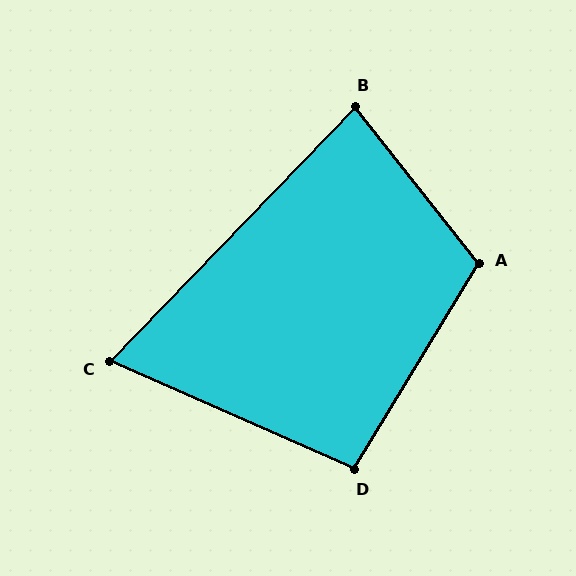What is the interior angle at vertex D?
Approximately 97 degrees (obtuse).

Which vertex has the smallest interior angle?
C, at approximately 70 degrees.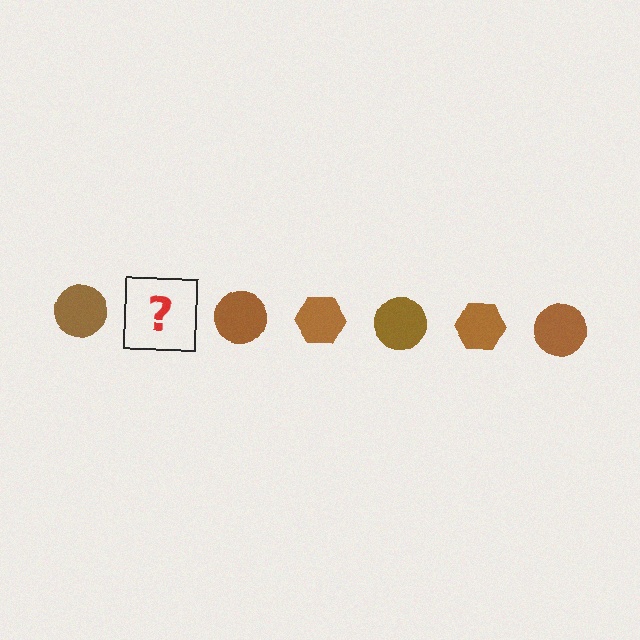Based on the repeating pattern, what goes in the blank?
The blank should be a brown hexagon.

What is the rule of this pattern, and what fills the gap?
The rule is that the pattern cycles through circle, hexagon shapes in brown. The gap should be filled with a brown hexagon.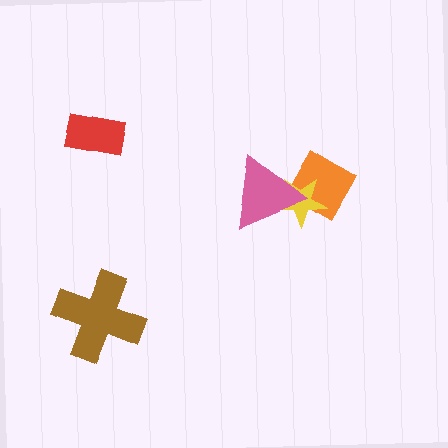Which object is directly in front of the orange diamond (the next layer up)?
The yellow star is directly in front of the orange diamond.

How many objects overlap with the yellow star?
2 objects overlap with the yellow star.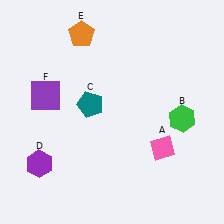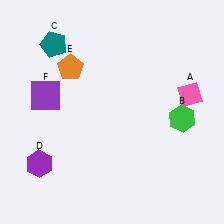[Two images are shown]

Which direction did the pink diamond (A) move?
The pink diamond (A) moved up.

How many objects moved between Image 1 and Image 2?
3 objects moved between the two images.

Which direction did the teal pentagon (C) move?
The teal pentagon (C) moved up.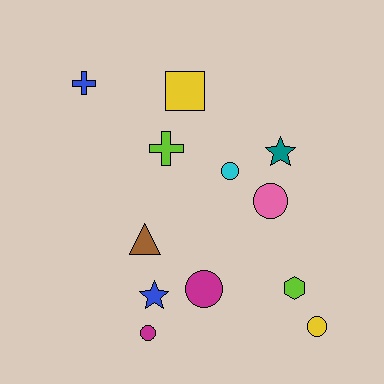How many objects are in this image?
There are 12 objects.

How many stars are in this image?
There are 2 stars.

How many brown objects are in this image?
There is 1 brown object.